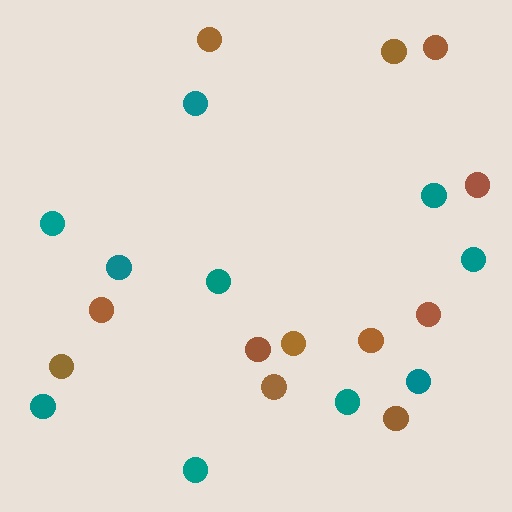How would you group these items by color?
There are 2 groups: one group of teal circles (10) and one group of brown circles (12).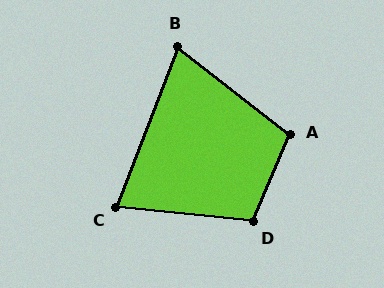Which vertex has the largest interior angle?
D, at approximately 107 degrees.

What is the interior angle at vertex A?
Approximately 105 degrees (obtuse).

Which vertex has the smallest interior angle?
B, at approximately 73 degrees.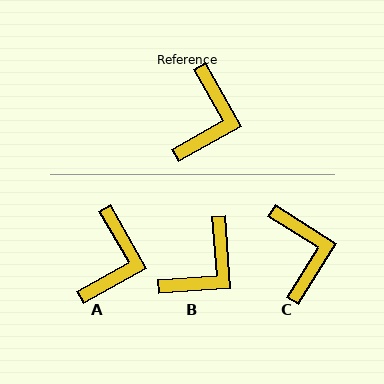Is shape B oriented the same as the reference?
No, it is off by about 26 degrees.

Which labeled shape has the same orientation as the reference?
A.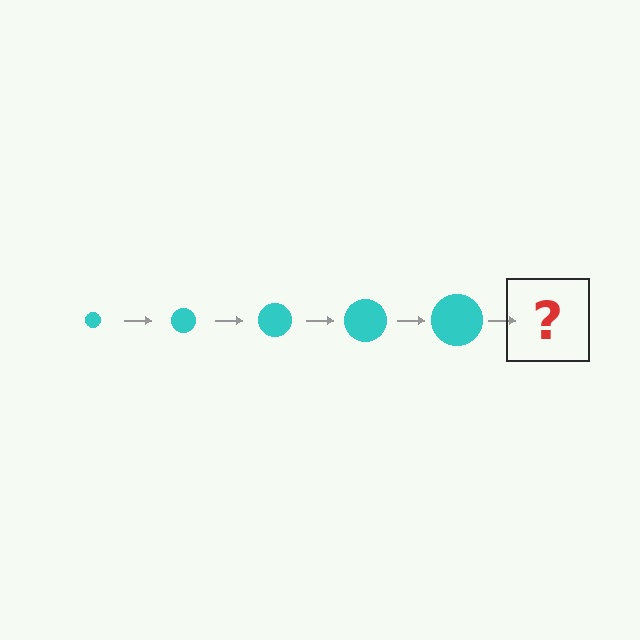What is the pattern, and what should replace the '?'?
The pattern is that the circle gets progressively larger each step. The '?' should be a cyan circle, larger than the previous one.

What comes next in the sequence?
The next element should be a cyan circle, larger than the previous one.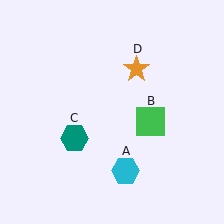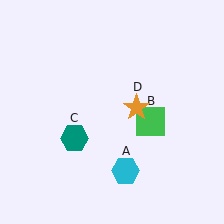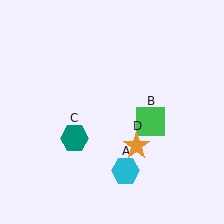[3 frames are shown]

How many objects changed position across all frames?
1 object changed position: orange star (object D).